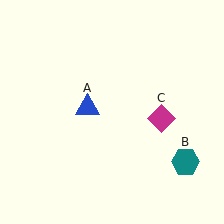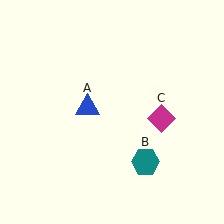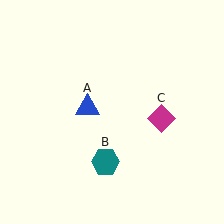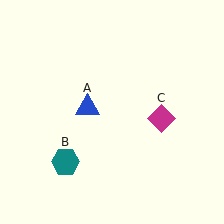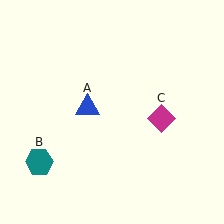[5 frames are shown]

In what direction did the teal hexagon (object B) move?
The teal hexagon (object B) moved left.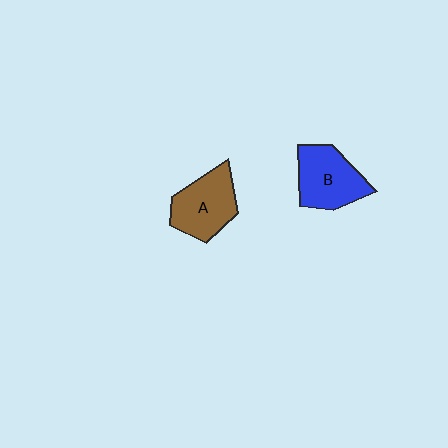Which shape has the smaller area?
Shape A (brown).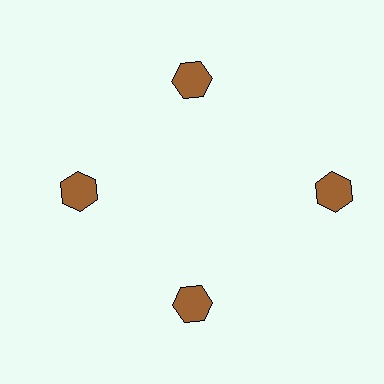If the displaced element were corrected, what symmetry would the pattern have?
It would have 4-fold rotational symmetry — the pattern would map onto itself every 90 degrees.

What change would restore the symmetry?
The symmetry would be restored by moving it inward, back onto the ring so that all 4 hexagons sit at equal angles and equal distance from the center.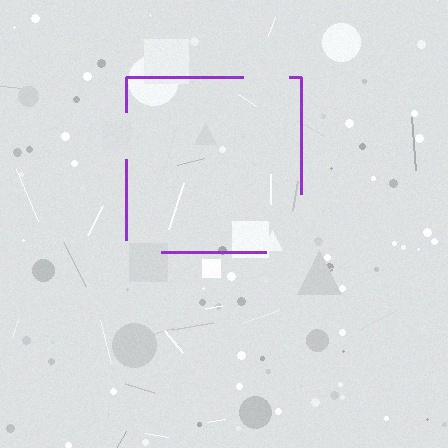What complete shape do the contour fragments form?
The contour fragments form a square.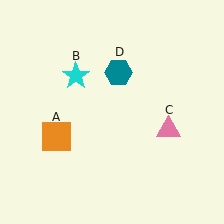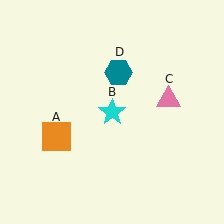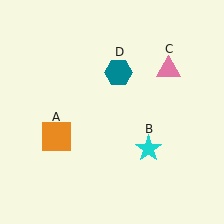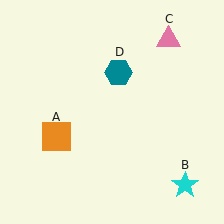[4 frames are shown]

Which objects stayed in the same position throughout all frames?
Orange square (object A) and teal hexagon (object D) remained stationary.